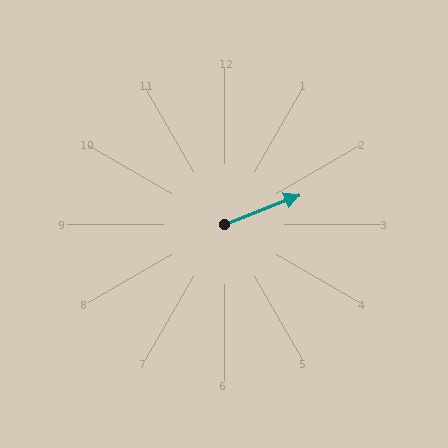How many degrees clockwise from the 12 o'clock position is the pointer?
Approximately 69 degrees.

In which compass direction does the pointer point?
East.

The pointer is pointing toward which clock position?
Roughly 2 o'clock.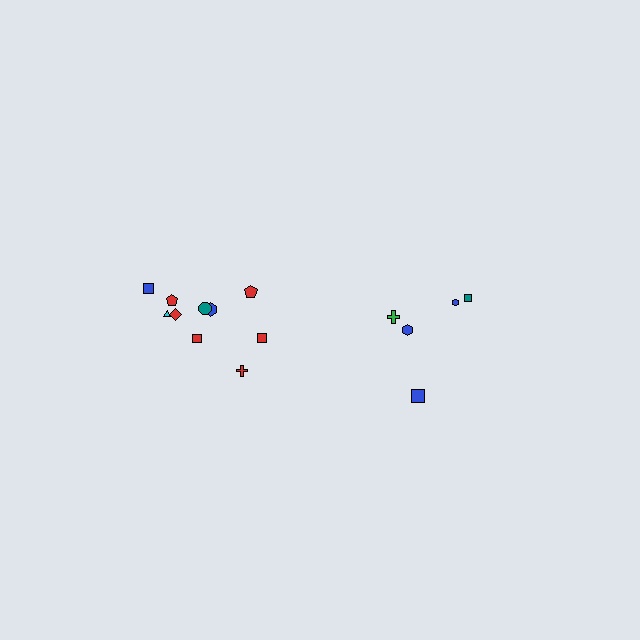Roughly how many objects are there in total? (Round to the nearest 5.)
Roughly 15 objects in total.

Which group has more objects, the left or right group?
The left group.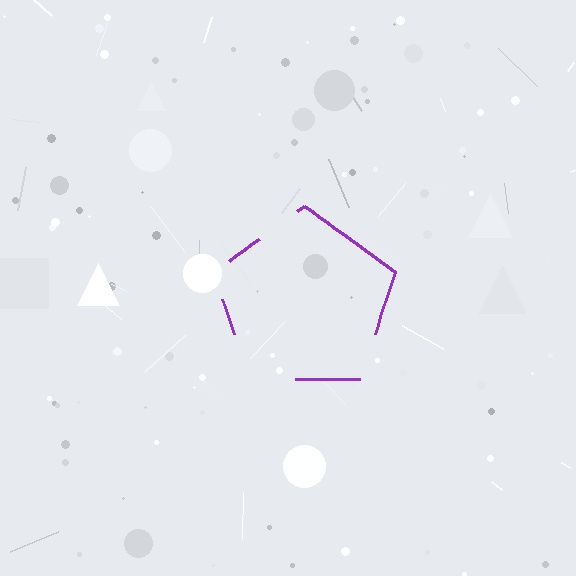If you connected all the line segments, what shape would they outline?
They would outline a pentagon.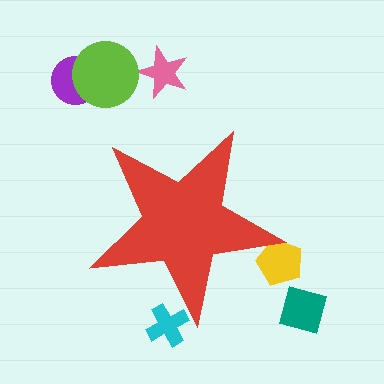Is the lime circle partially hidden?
No, the lime circle is fully visible.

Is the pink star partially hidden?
No, the pink star is fully visible.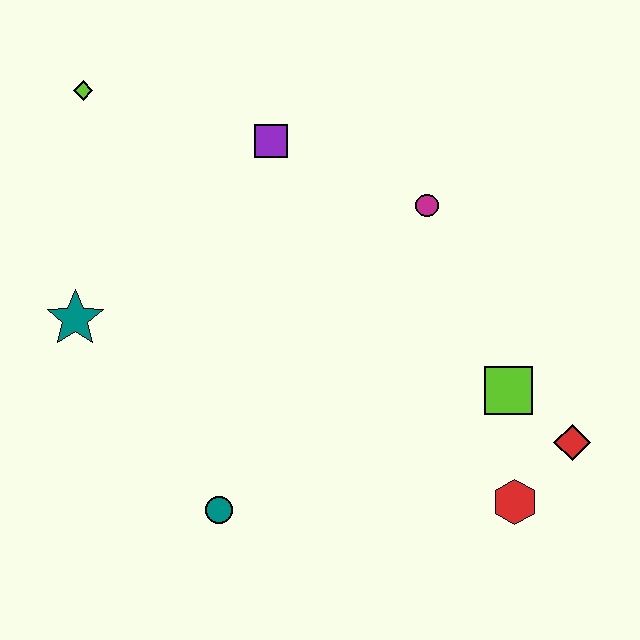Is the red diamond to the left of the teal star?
No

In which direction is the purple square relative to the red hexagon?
The purple square is above the red hexagon.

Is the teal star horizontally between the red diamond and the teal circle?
No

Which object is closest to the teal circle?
The teal star is closest to the teal circle.